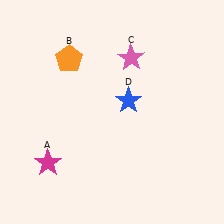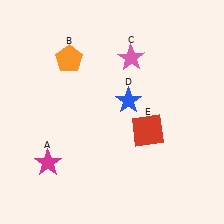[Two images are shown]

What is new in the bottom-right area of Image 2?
A red square (E) was added in the bottom-right area of Image 2.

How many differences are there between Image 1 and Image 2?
There is 1 difference between the two images.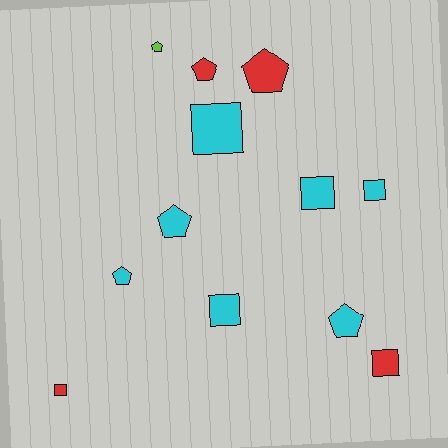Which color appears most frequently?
Cyan, with 7 objects.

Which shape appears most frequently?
Square, with 6 objects.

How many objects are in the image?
There are 12 objects.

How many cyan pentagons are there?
There are 3 cyan pentagons.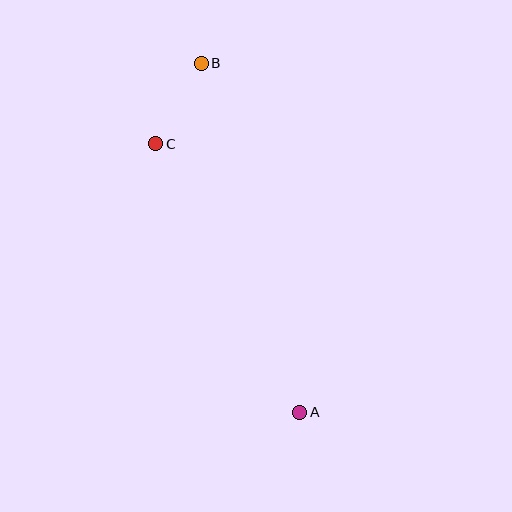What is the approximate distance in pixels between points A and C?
The distance between A and C is approximately 305 pixels.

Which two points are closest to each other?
Points B and C are closest to each other.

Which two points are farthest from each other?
Points A and B are farthest from each other.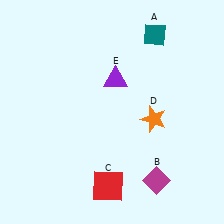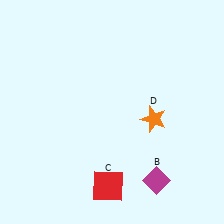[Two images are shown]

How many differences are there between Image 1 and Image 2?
There are 2 differences between the two images.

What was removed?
The teal diamond (A), the purple triangle (E) were removed in Image 2.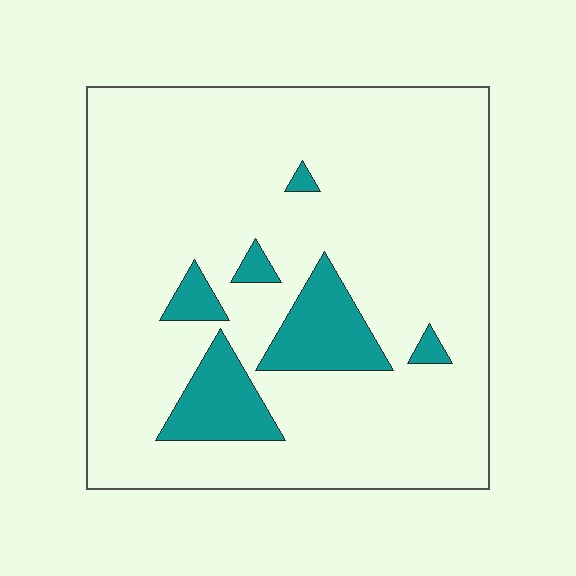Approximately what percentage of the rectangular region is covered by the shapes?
Approximately 15%.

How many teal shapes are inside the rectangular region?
6.